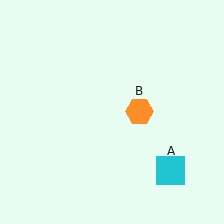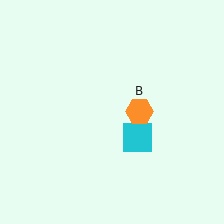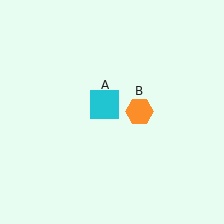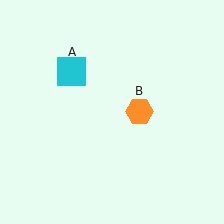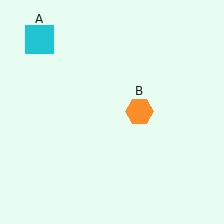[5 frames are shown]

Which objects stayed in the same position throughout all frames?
Orange hexagon (object B) remained stationary.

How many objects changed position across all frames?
1 object changed position: cyan square (object A).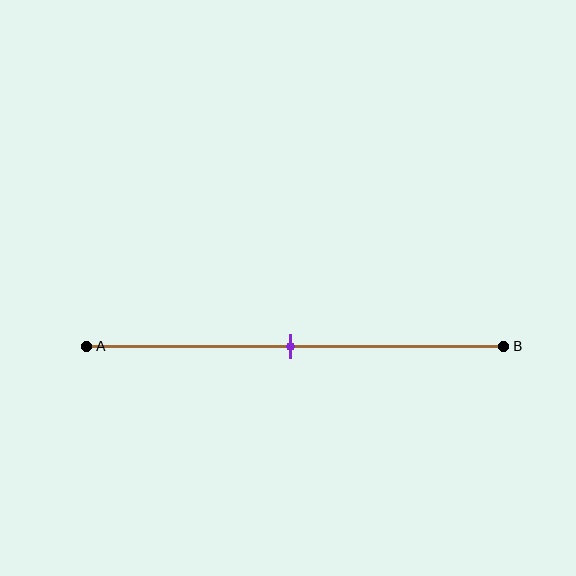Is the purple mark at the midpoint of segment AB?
Yes, the mark is approximately at the midpoint.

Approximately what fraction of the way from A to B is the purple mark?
The purple mark is approximately 50% of the way from A to B.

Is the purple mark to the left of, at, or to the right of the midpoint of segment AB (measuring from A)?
The purple mark is approximately at the midpoint of segment AB.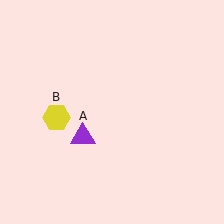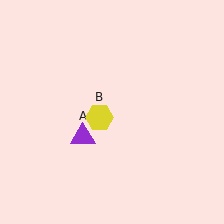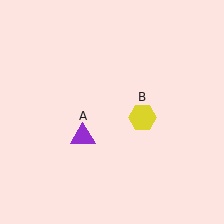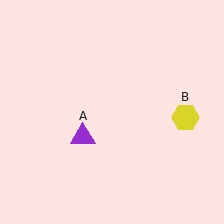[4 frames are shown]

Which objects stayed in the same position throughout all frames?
Purple triangle (object A) remained stationary.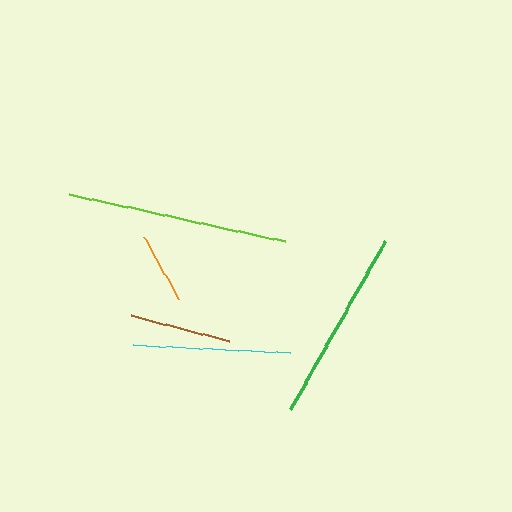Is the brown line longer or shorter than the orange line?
The brown line is longer than the orange line.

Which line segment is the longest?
The lime line is the longest at approximately 221 pixels.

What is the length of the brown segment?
The brown segment is approximately 103 pixels long.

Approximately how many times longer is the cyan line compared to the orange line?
The cyan line is approximately 2.2 times the length of the orange line.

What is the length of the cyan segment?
The cyan segment is approximately 156 pixels long.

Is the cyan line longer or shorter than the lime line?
The lime line is longer than the cyan line.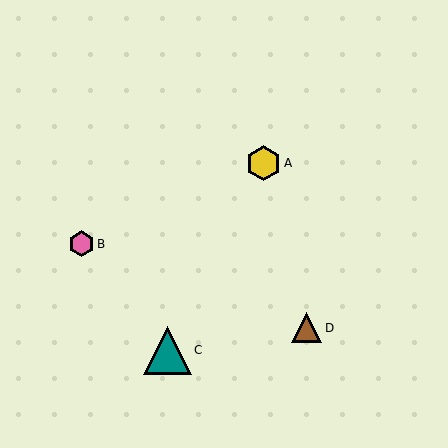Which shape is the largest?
The teal triangle (labeled C) is the largest.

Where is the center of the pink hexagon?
The center of the pink hexagon is at (81, 244).